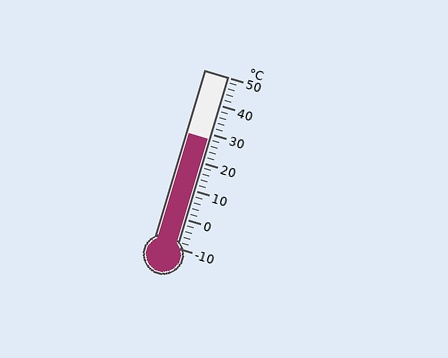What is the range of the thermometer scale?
The thermometer scale ranges from -10°C to 50°C.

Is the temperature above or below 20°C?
The temperature is above 20°C.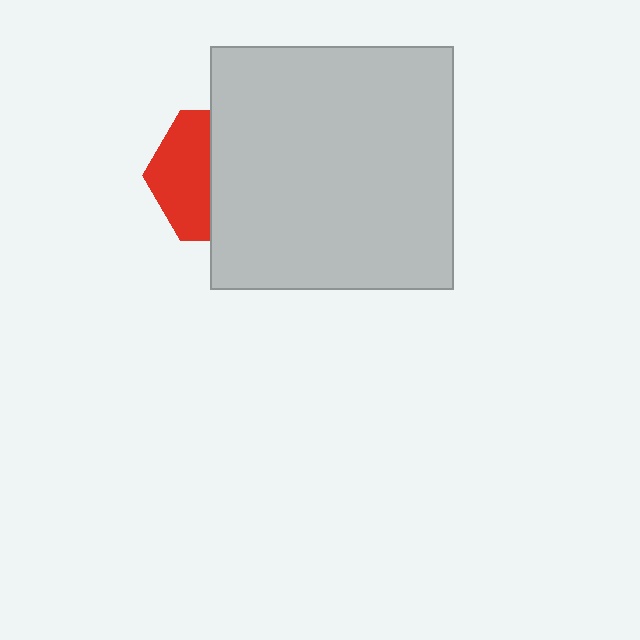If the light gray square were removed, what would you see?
You would see the complete red hexagon.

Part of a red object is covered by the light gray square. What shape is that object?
It is a hexagon.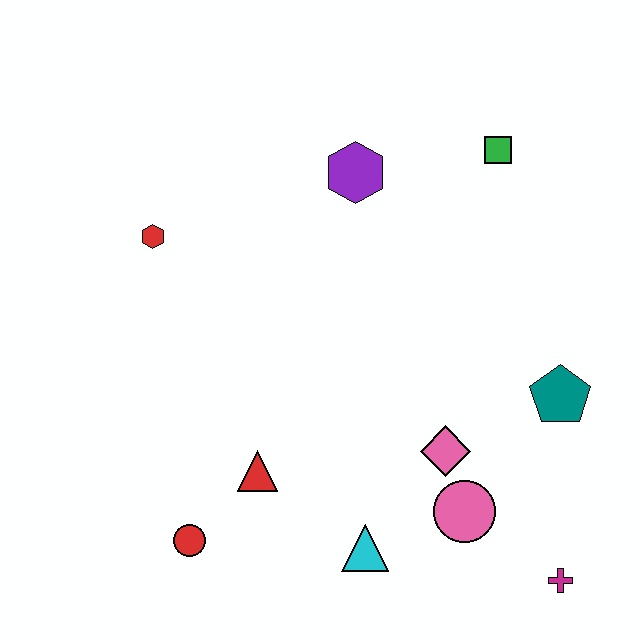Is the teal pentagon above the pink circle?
Yes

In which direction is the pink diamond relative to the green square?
The pink diamond is below the green square.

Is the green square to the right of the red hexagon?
Yes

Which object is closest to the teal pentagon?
The pink diamond is closest to the teal pentagon.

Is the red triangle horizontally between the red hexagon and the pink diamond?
Yes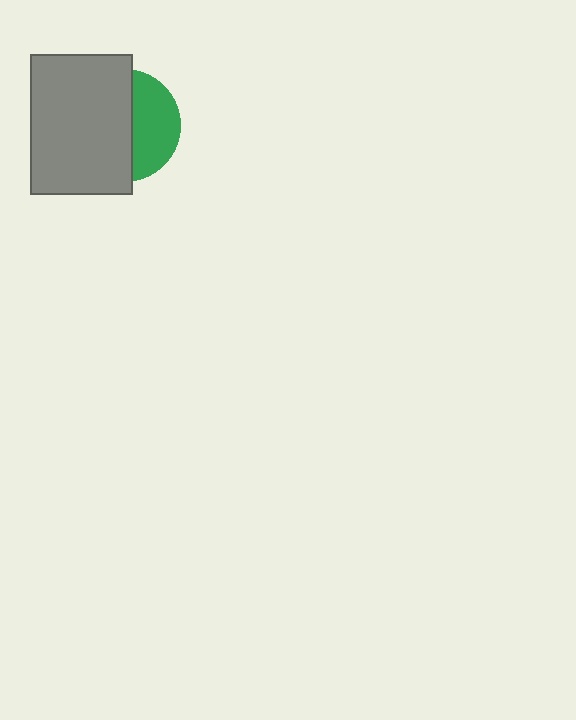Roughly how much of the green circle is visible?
A small part of it is visible (roughly 40%).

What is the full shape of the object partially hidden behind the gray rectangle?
The partially hidden object is a green circle.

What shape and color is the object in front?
The object in front is a gray rectangle.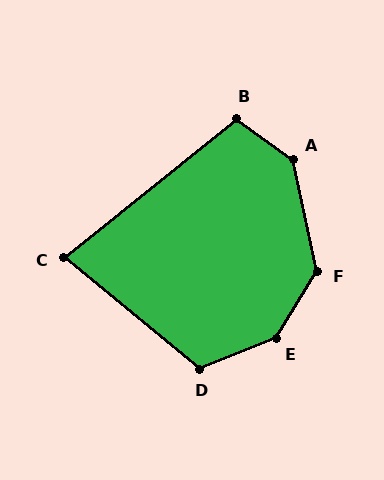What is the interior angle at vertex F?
Approximately 136 degrees (obtuse).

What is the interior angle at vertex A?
Approximately 138 degrees (obtuse).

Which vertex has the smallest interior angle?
C, at approximately 78 degrees.